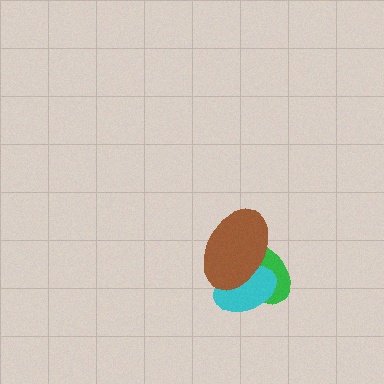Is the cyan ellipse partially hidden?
Yes, it is partially covered by another shape.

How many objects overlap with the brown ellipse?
2 objects overlap with the brown ellipse.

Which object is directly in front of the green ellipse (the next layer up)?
The cyan ellipse is directly in front of the green ellipse.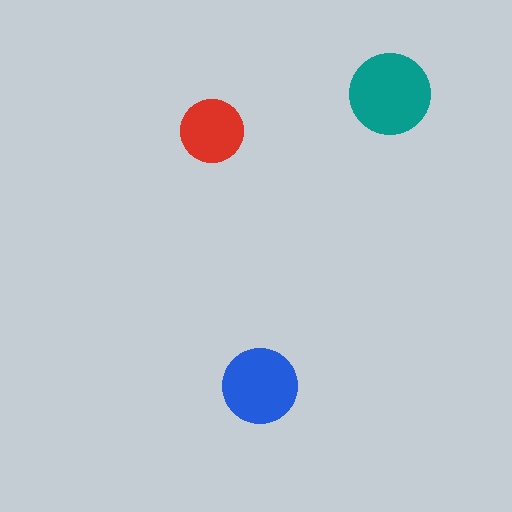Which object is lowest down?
The blue circle is bottommost.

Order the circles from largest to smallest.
the teal one, the blue one, the red one.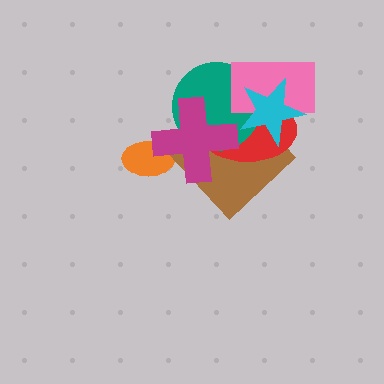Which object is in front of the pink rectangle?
The cyan star is in front of the pink rectangle.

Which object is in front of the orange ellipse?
The magenta cross is in front of the orange ellipse.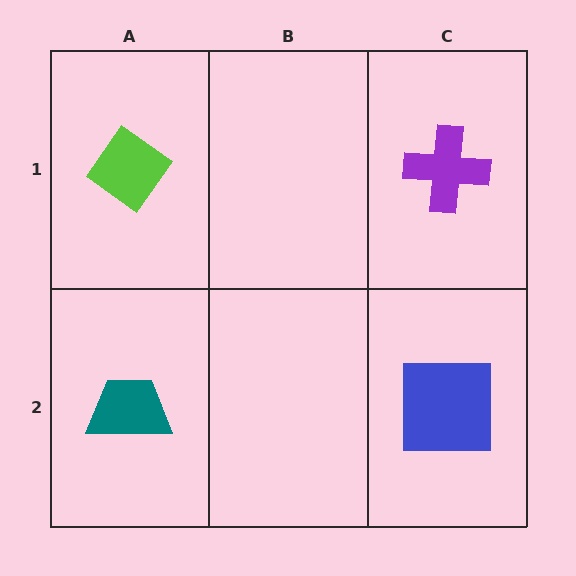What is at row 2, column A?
A teal trapezoid.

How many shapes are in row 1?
2 shapes.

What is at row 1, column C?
A purple cross.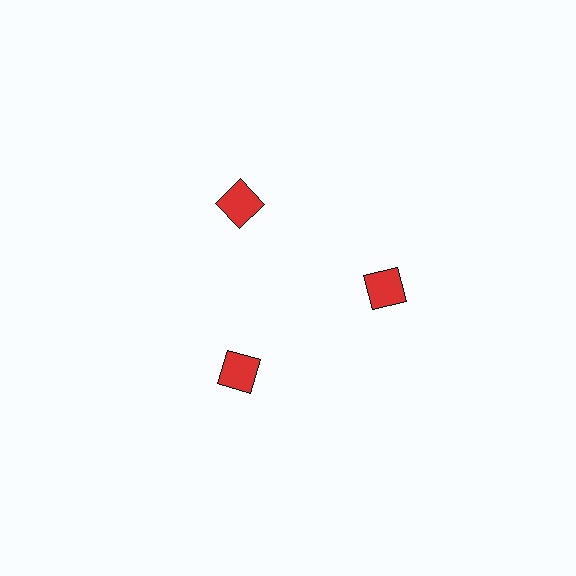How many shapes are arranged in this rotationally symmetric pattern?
There are 3 shapes, arranged in 3 groups of 1.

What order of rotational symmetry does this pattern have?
This pattern has 3-fold rotational symmetry.